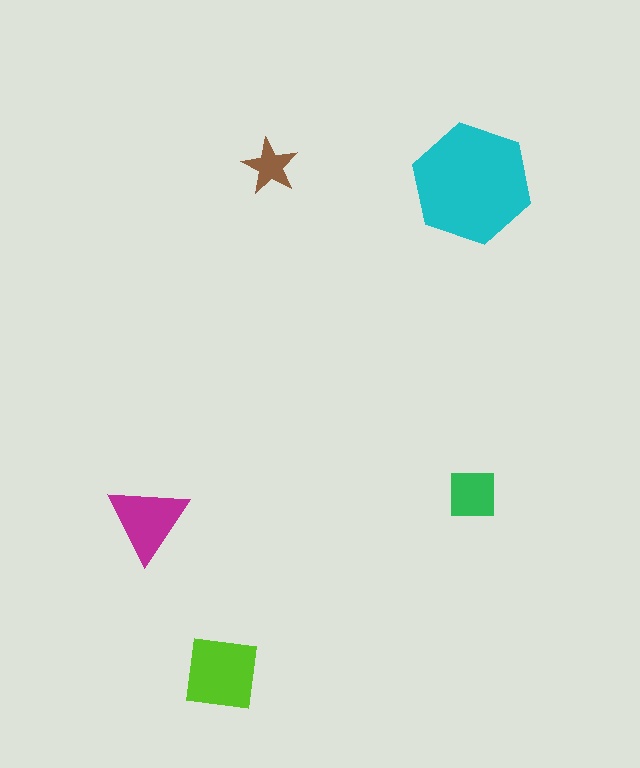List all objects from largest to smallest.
The cyan hexagon, the lime square, the magenta triangle, the green square, the brown star.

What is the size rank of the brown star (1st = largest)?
5th.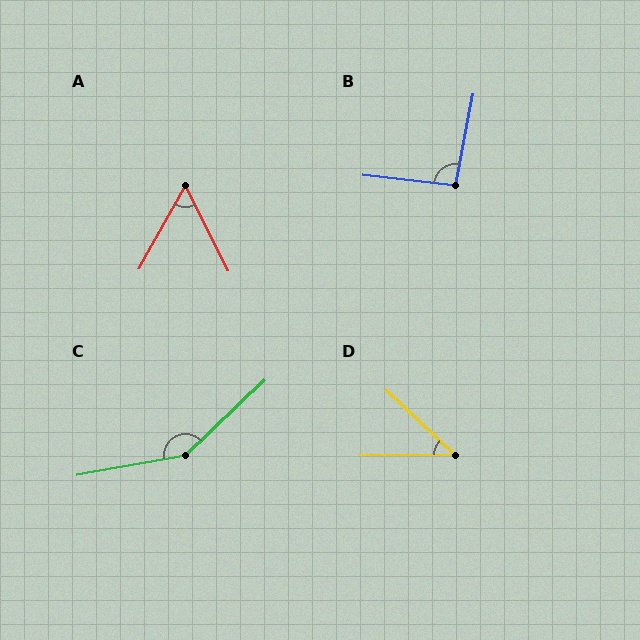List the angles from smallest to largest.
D (43°), A (56°), B (94°), C (147°).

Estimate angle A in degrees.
Approximately 56 degrees.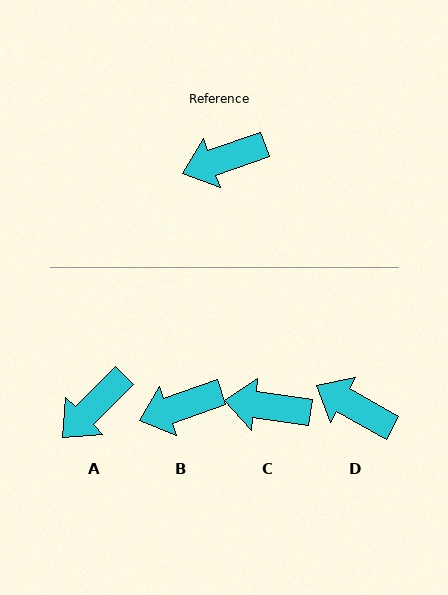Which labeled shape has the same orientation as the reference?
B.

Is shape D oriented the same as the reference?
No, it is off by about 49 degrees.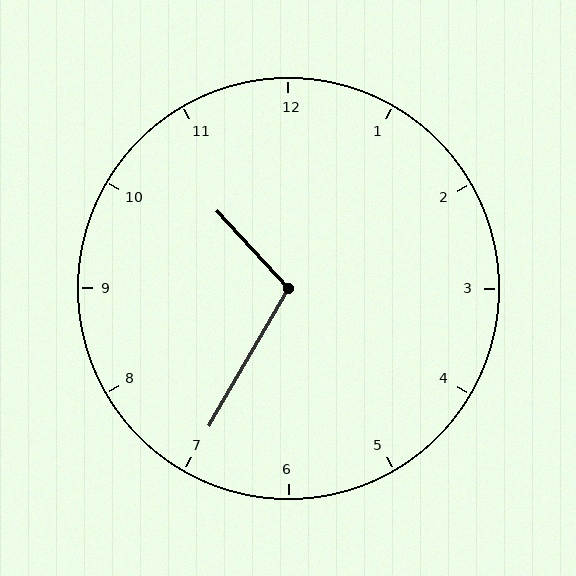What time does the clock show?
10:35.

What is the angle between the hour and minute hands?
Approximately 108 degrees.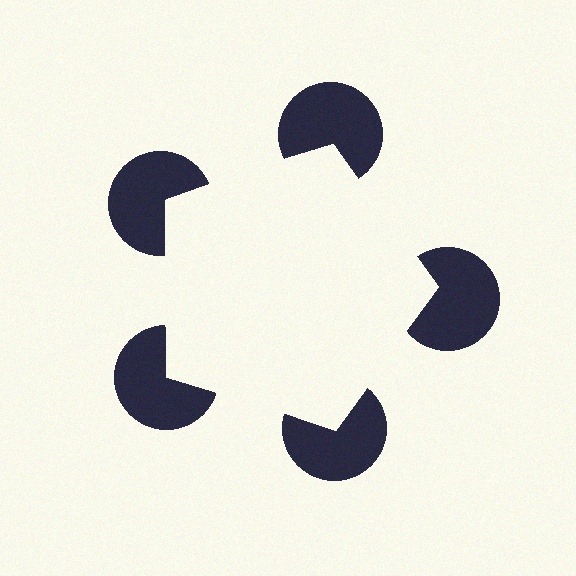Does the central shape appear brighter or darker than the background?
It typically appears slightly brighter than the background, even though no actual brightness change is drawn.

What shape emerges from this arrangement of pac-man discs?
An illusory pentagon — its edges are inferred from the aligned wedge cuts in the pac-man discs, not physically drawn.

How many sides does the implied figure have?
5 sides.